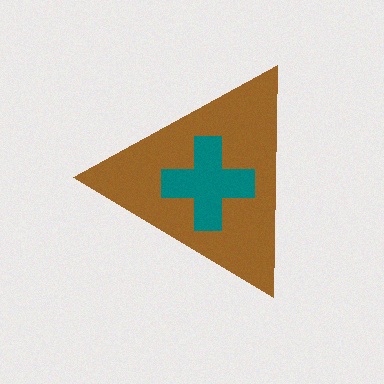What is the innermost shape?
The teal cross.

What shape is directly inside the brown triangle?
The teal cross.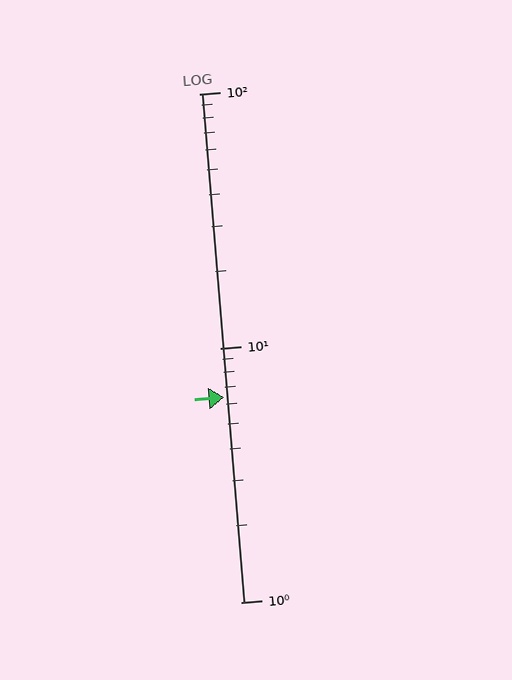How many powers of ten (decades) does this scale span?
The scale spans 2 decades, from 1 to 100.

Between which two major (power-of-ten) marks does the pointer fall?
The pointer is between 1 and 10.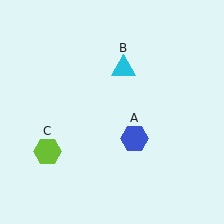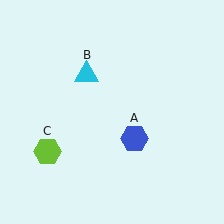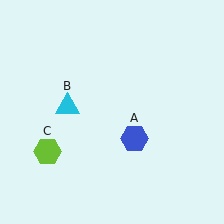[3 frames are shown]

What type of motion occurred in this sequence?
The cyan triangle (object B) rotated counterclockwise around the center of the scene.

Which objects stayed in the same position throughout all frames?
Blue hexagon (object A) and lime hexagon (object C) remained stationary.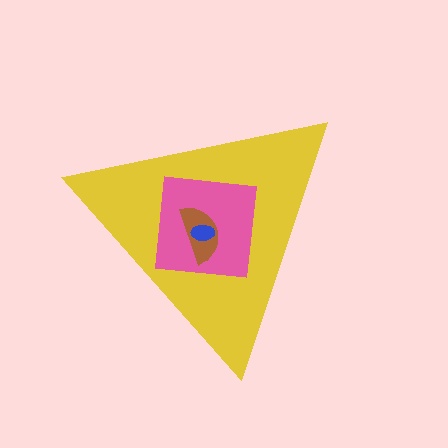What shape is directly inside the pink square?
The brown semicircle.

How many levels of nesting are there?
4.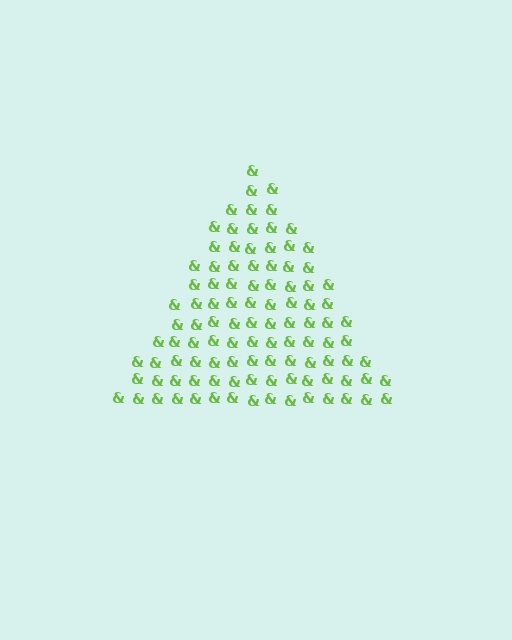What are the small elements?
The small elements are ampersands.